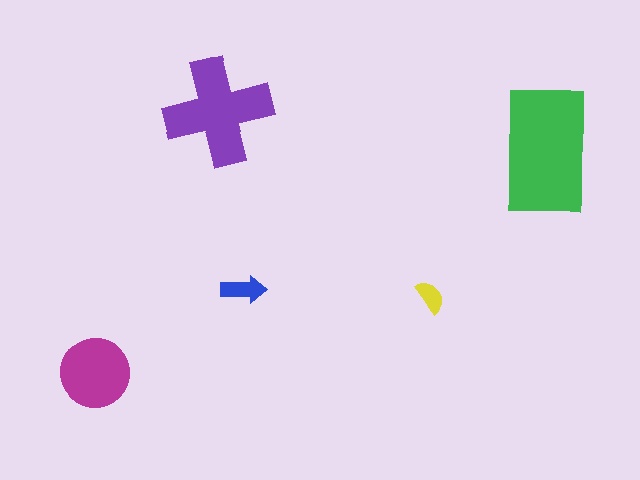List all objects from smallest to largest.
The yellow semicircle, the blue arrow, the magenta circle, the purple cross, the green rectangle.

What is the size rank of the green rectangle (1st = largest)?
1st.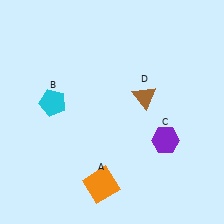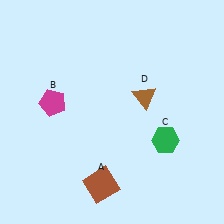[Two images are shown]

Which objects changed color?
A changed from orange to brown. B changed from cyan to magenta. C changed from purple to green.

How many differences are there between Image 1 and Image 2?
There are 3 differences between the two images.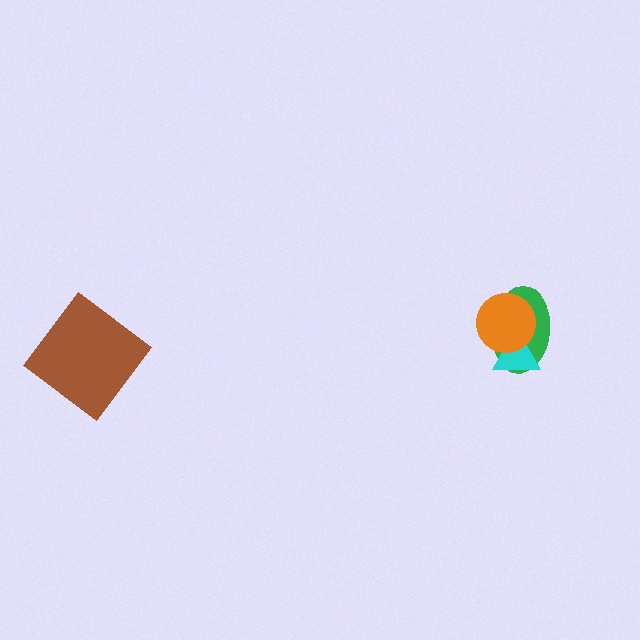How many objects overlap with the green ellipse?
2 objects overlap with the green ellipse.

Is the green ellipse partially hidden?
Yes, it is partially covered by another shape.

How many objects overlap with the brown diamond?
0 objects overlap with the brown diamond.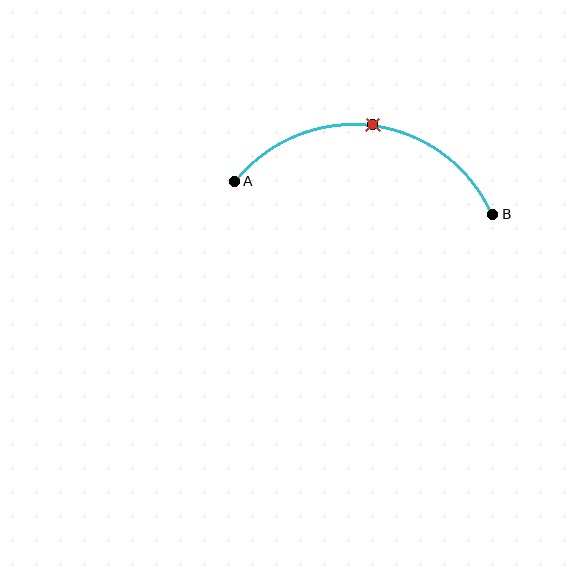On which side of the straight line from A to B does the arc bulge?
The arc bulges above the straight line connecting A and B.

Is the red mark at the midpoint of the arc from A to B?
Yes. The red mark lies on the arc at equal arc-length from both A and B — it is the arc midpoint.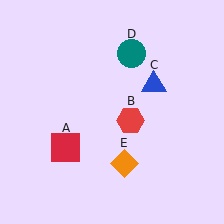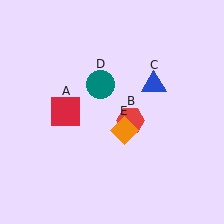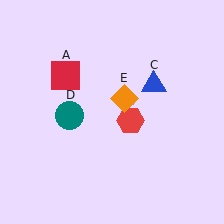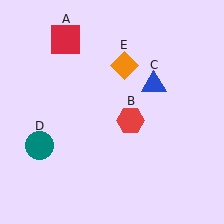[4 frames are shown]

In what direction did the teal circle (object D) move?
The teal circle (object D) moved down and to the left.